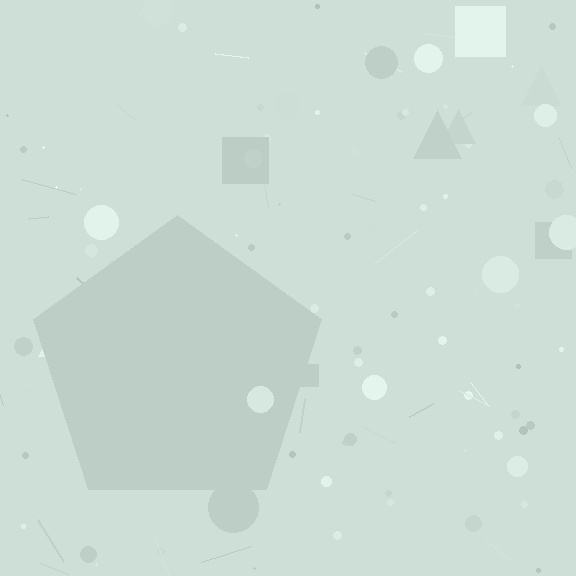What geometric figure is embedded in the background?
A pentagon is embedded in the background.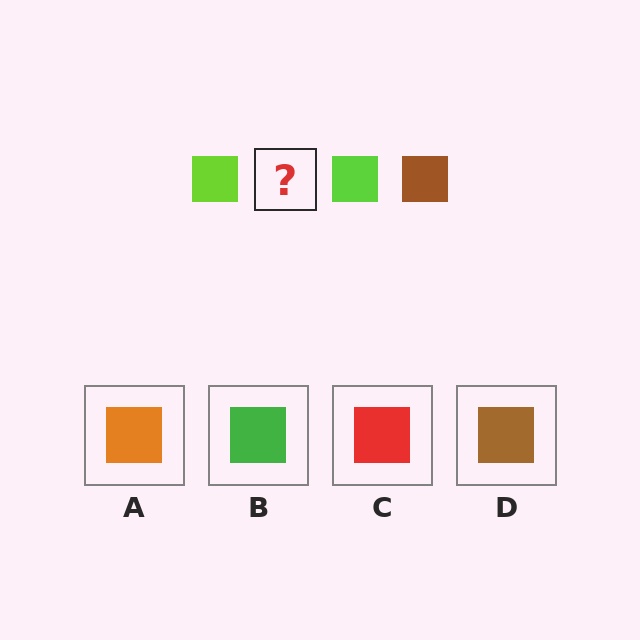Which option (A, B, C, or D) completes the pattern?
D.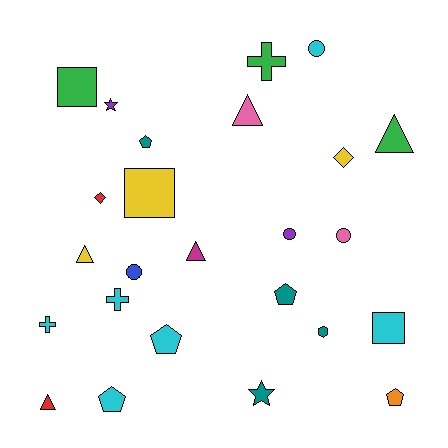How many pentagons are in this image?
There are 5 pentagons.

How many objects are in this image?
There are 25 objects.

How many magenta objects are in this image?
There is 1 magenta object.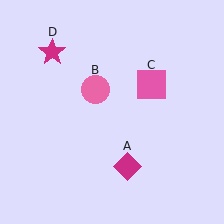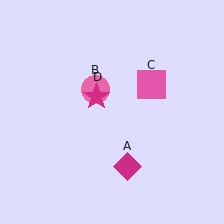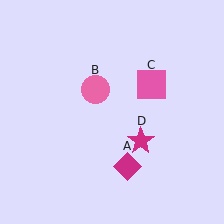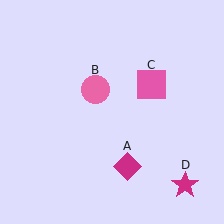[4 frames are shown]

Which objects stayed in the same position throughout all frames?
Magenta diamond (object A) and pink circle (object B) and pink square (object C) remained stationary.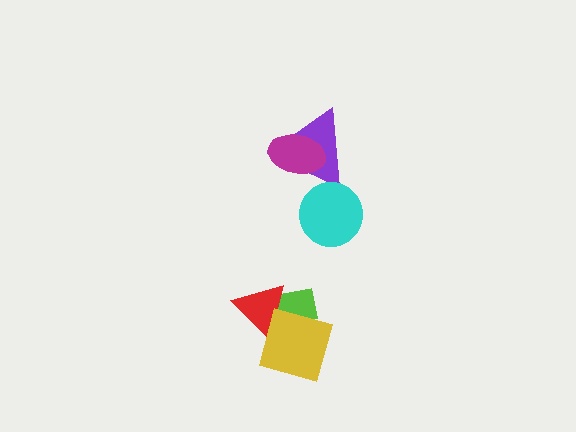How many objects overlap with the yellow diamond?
2 objects overlap with the yellow diamond.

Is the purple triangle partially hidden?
Yes, it is partially covered by another shape.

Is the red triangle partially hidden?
Yes, it is partially covered by another shape.